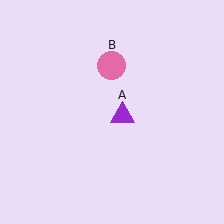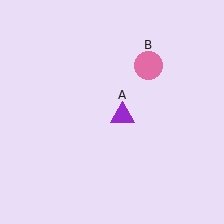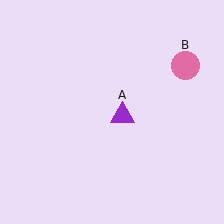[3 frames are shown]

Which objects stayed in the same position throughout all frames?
Purple triangle (object A) remained stationary.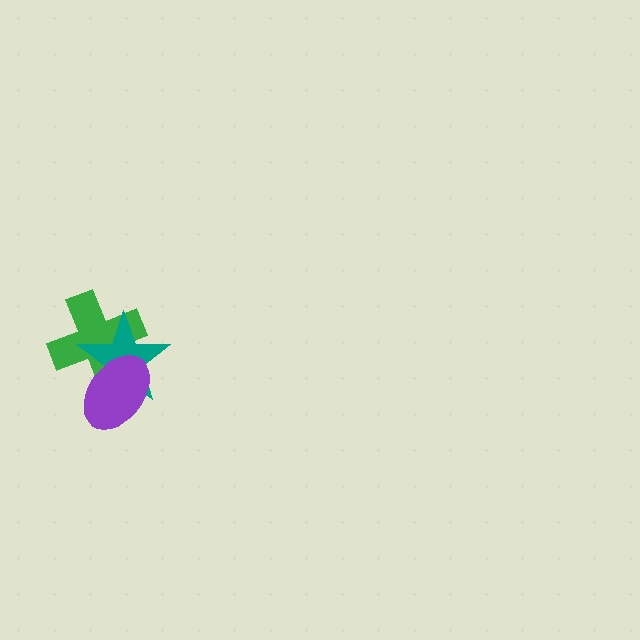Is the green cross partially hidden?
Yes, it is partially covered by another shape.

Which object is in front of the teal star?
The purple ellipse is in front of the teal star.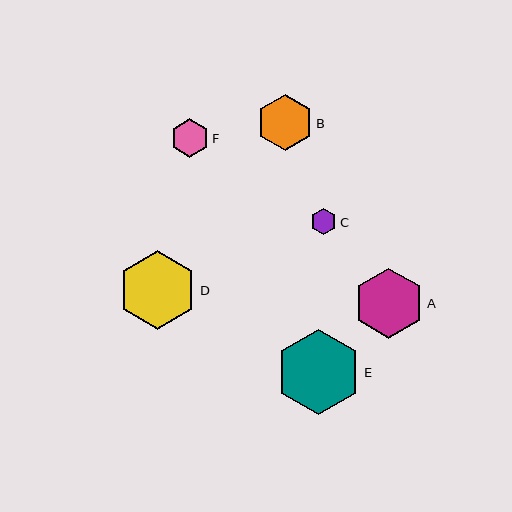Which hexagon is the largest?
Hexagon E is the largest with a size of approximately 85 pixels.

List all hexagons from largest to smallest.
From largest to smallest: E, D, A, B, F, C.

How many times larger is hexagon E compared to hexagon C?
Hexagon E is approximately 3.2 times the size of hexagon C.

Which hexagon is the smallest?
Hexagon C is the smallest with a size of approximately 26 pixels.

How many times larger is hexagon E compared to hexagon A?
Hexagon E is approximately 1.2 times the size of hexagon A.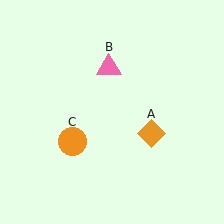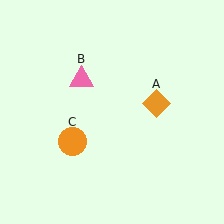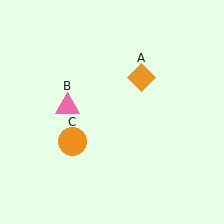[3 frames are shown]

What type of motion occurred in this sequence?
The orange diamond (object A), pink triangle (object B) rotated counterclockwise around the center of the scene.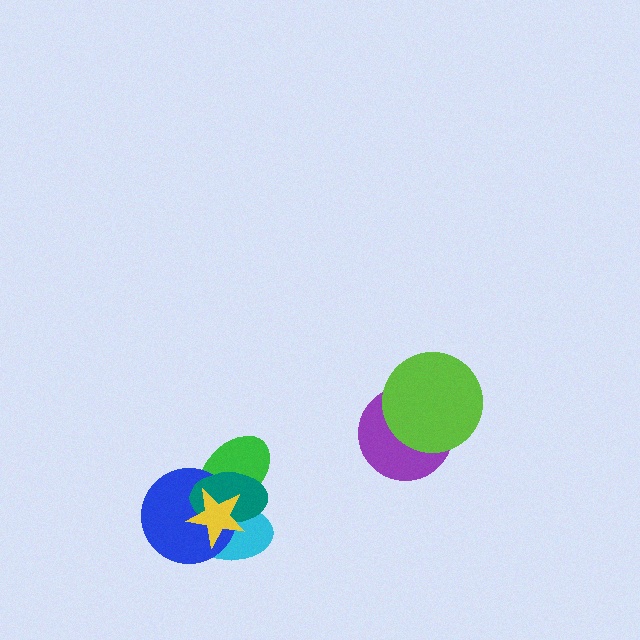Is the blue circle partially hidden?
Yes, it is partially covered by another shape.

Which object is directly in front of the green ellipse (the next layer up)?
The cyan ellipse is directly in front of the green ellipse.